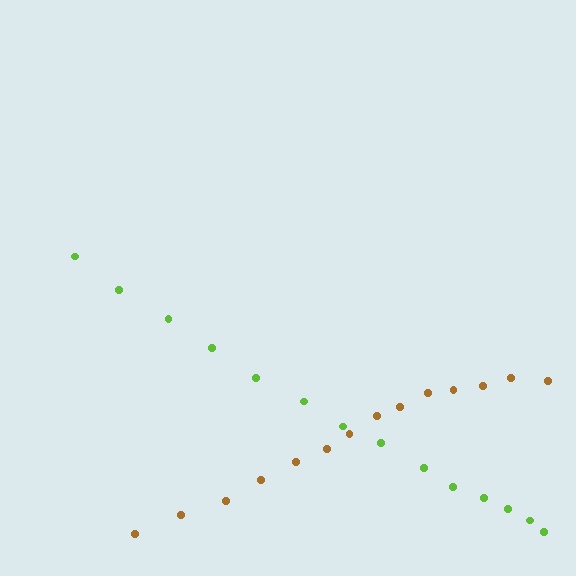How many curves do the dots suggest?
There are 2 distinct paths.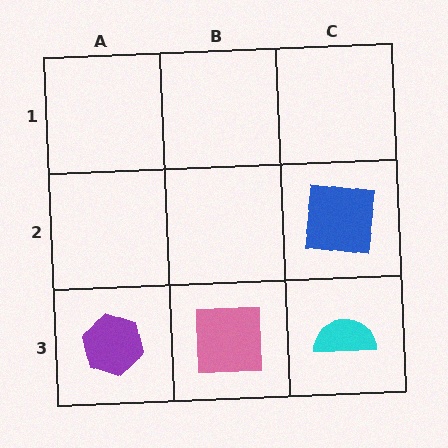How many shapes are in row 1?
0 shapes.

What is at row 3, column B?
A pink square.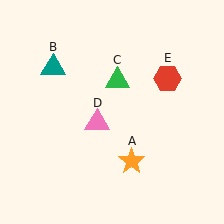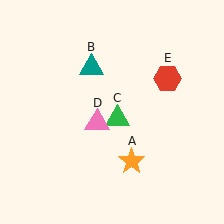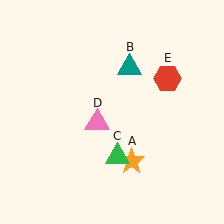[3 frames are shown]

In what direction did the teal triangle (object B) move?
The teal triangle (object B) moved right.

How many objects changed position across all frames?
2 objects changed position: teal triangle (object B), green triangle (object C).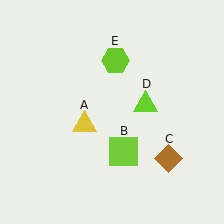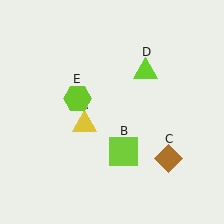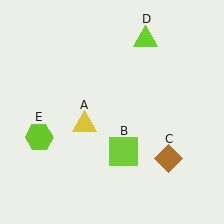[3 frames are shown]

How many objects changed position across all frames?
2 objects changed position: lime triangle (object D), lime hexagon (object E).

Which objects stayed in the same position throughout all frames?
Yellow triangle (object A) and lime square (object B) and brown diamond (object C) remained stationary.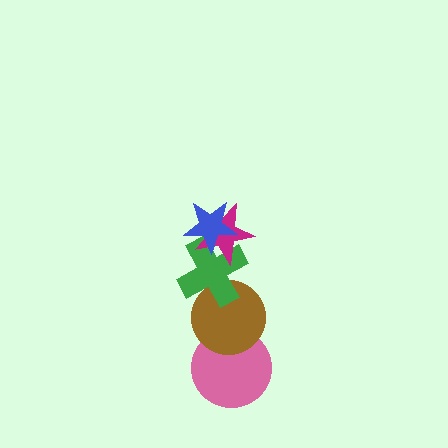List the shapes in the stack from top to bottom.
From top to bottom: the blue star, the magenta star, the green cross, the brown circle, the pink circle.